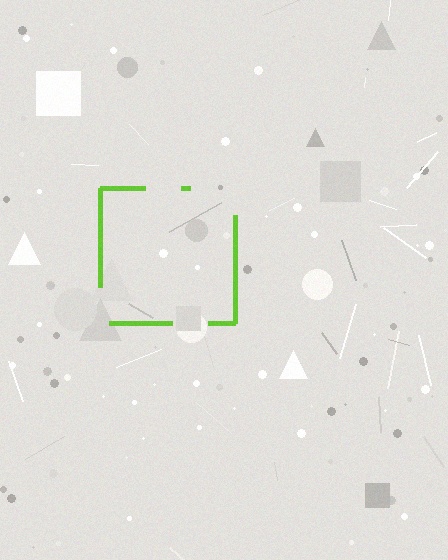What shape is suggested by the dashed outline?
The dashed outline suggests a square.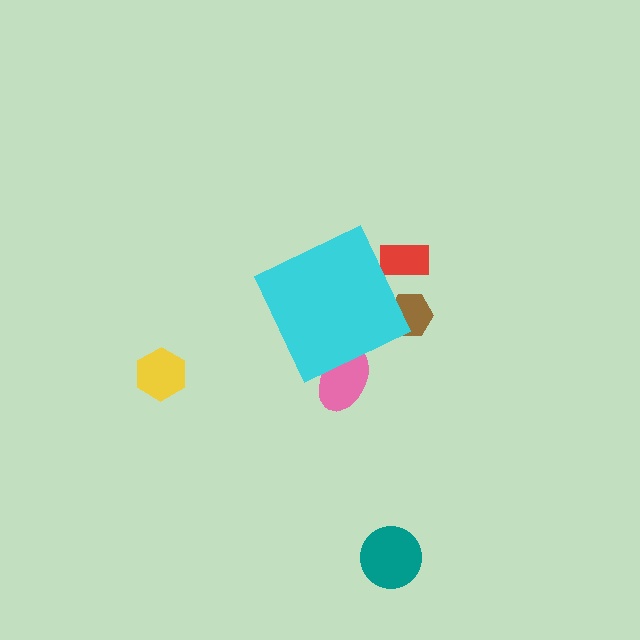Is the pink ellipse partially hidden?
Yes, the pink ellipse is partially hidden behind the cyan diamond.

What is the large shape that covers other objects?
A cyan diamond.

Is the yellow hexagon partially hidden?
No, the yellow hexagon is fully visible.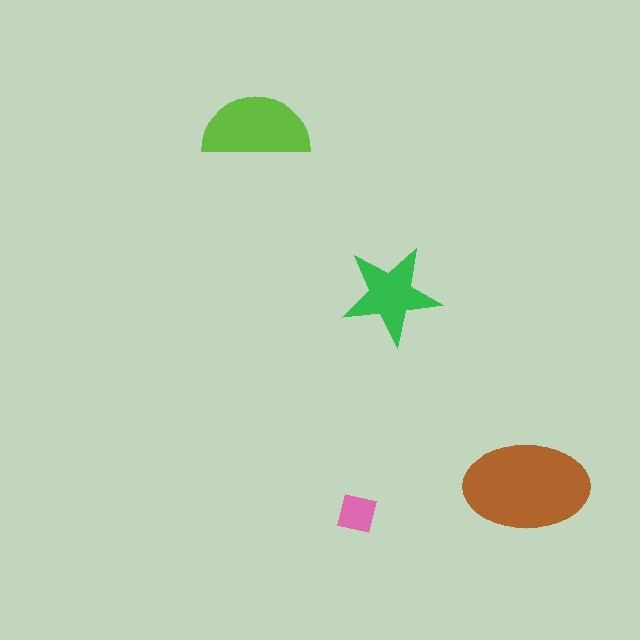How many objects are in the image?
There are 4 objects in the image.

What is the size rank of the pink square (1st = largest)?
4th.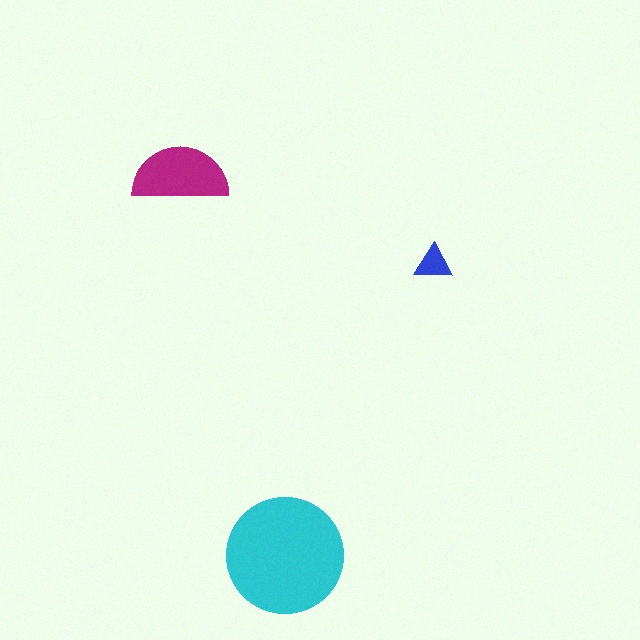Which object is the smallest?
The blue triangle.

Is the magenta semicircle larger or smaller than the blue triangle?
Larger.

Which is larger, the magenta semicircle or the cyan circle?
The cyan circle.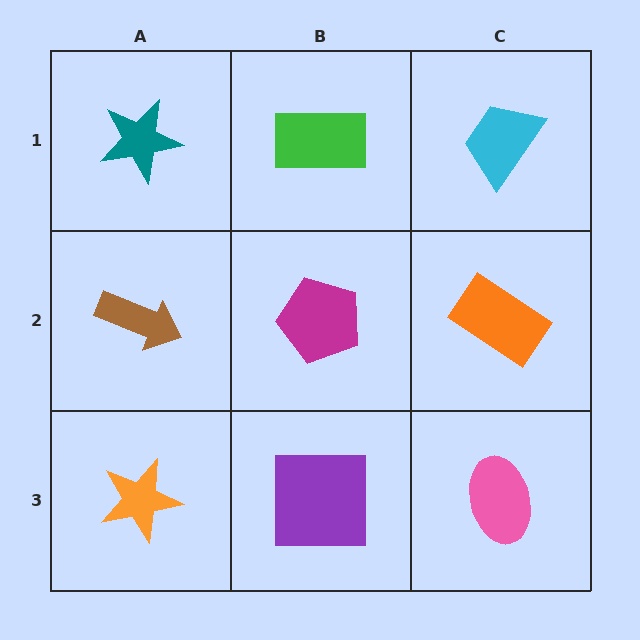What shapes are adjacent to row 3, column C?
An orange rectangle (row 2, column C), a purple square (row 3, column B).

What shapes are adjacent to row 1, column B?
A magenta pentagon (row 2, column B), a teal star (row 1, column A), a cyan trapezoid (row 1, column C).